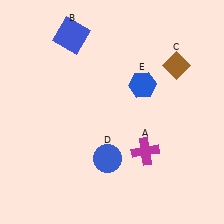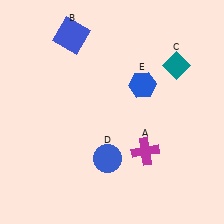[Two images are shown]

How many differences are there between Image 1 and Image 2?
There is 1 difference between the two images.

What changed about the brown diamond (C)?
In Image 1, C is brown. In Image 2, it changed to teal.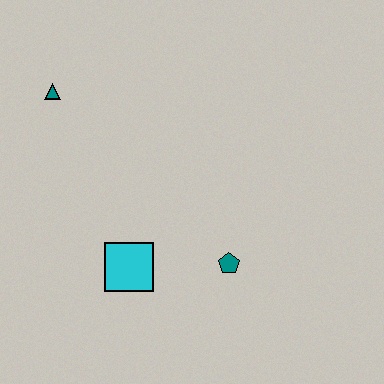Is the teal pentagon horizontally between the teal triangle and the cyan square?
No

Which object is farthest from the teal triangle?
The teal pentagon is farthest from the teal triangle.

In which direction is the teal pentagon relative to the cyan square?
The teal pentagon is to the right of the cyan square.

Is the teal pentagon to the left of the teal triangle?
No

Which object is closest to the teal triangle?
The cyan square is closest to the teal triangle.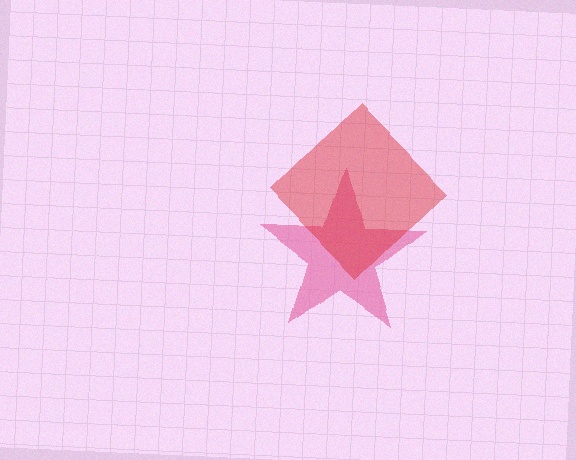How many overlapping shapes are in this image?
There are 2 overlapping shapes in the image.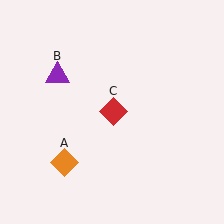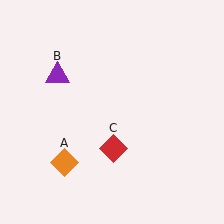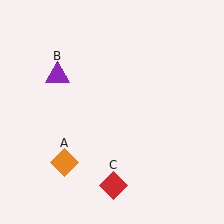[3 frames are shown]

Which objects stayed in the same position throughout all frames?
Orange diamond (object A) and purple triangle (object B) remained stationary.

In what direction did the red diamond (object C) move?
The red diamond (object C) moved down.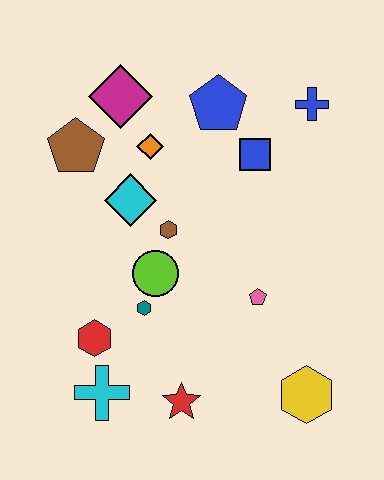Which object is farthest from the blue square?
The cyan cross is farthest from the blue square.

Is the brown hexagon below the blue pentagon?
Yes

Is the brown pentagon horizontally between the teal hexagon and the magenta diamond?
No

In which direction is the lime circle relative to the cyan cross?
The lime circle is above the cyan cross.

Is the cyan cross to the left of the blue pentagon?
Yes